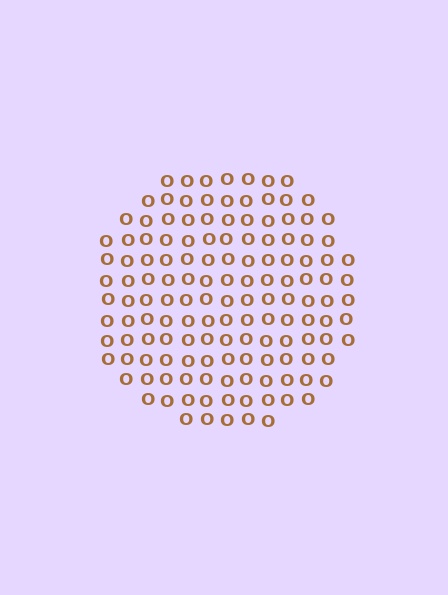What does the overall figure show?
The overall figure shows a circle.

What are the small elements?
The small elements are letter O's.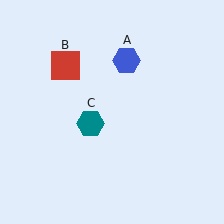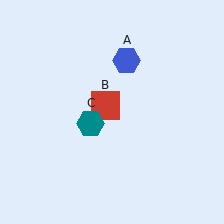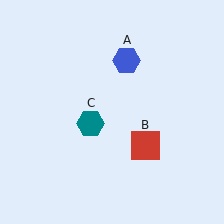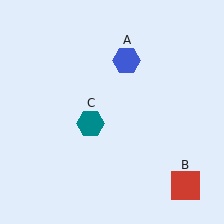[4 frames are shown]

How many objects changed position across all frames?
1 object changed position: red square (object B).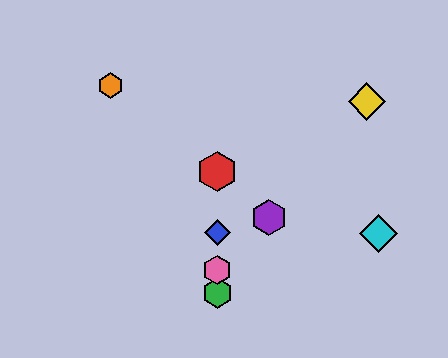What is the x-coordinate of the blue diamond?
The blue diamond is at x≈217.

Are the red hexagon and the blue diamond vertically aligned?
Yes, both are at x≈217.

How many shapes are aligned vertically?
4 shapes (the red hexagon, the blue diamond, the green hexagon, the pink hexagon) are aligned vertically.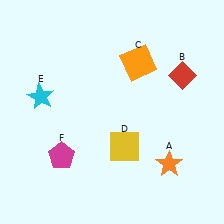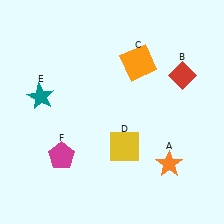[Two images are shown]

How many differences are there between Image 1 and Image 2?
There is 1 difference between the two images.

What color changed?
The star (E) changed from cyan in Image 1 to teal in Image 2.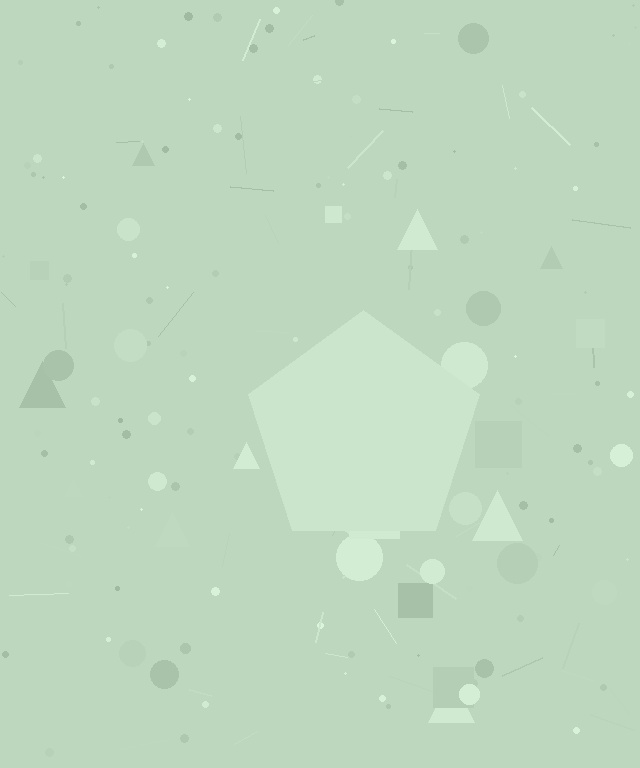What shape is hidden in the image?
A pentagon is hidden in the image.